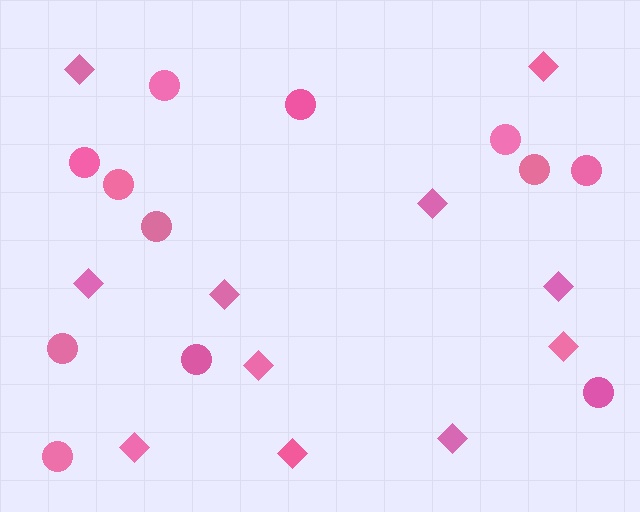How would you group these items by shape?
There are 2 groups: one group of circles (12) and one group of diamonds (11).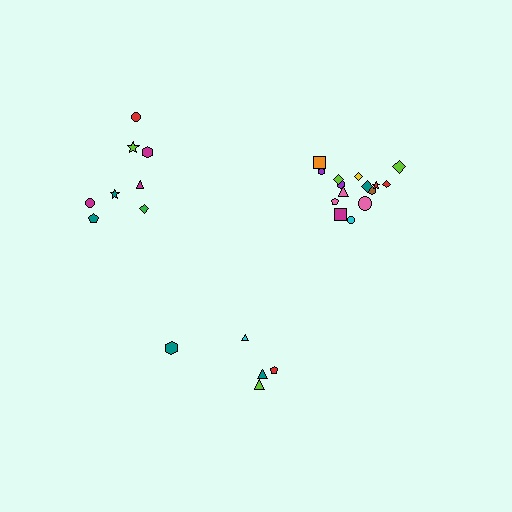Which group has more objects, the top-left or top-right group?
The top-right group.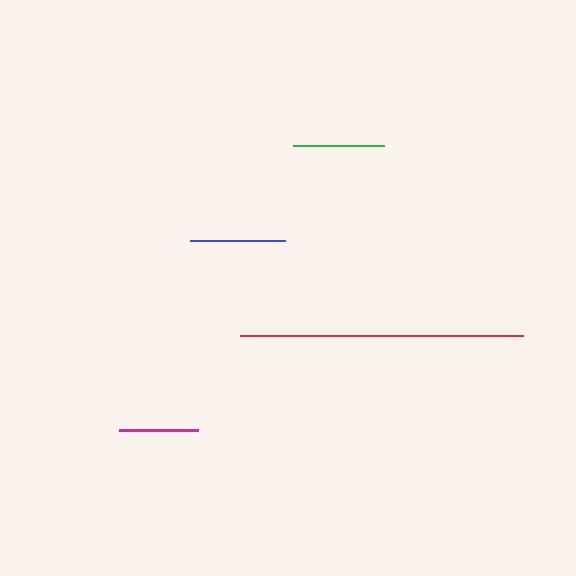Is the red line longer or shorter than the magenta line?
The red line is longer than the magenta line.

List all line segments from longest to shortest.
From longest to shortest: red, blue, green, magenta.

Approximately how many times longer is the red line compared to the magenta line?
The red line is approximately 3.6 times the length of the magenta line.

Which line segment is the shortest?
The magenta line is the shortest at approximately 79 pixels.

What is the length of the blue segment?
The blue segment is approximately 95 pixels long.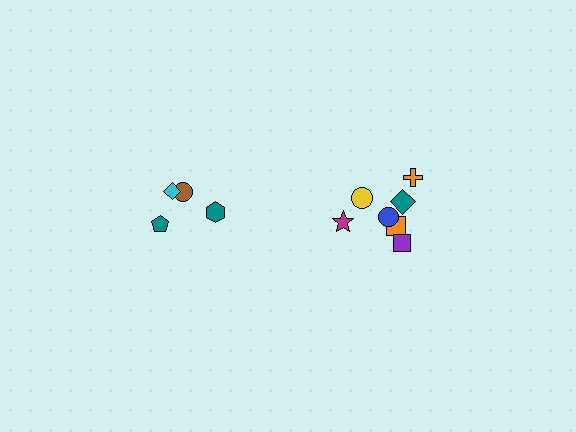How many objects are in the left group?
There are 4 objects.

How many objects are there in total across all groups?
There are 11 objects.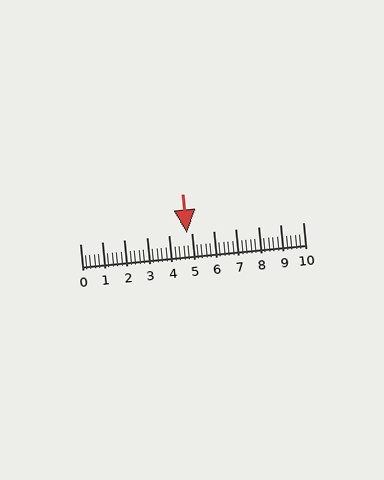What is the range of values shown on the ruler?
The ruler shows values from 0 to 10.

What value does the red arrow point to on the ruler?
The red arrow points to approximately 4.8.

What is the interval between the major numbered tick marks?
The major tick marks are spaced 1 units apart.